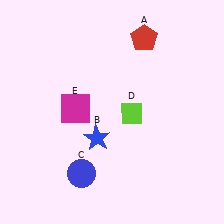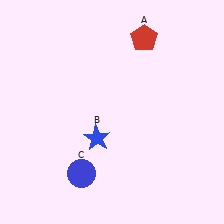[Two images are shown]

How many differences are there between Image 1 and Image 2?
There are 2 differences between the two images.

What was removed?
The lime diamond (D), the magenta square (E) were removed in Image 2.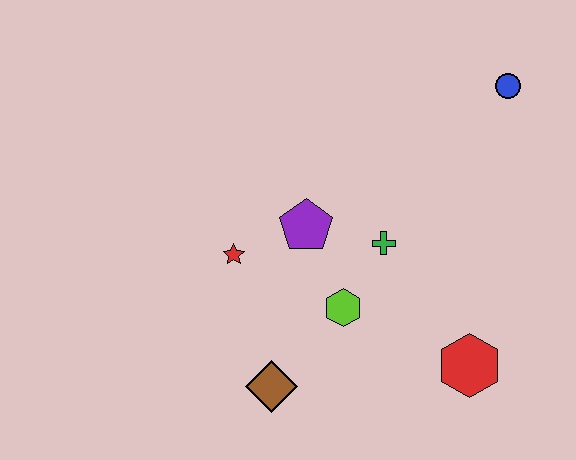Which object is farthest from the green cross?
The blue circle is farthest from the green cross.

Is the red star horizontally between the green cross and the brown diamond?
No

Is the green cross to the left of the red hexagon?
Yes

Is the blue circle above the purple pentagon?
Yes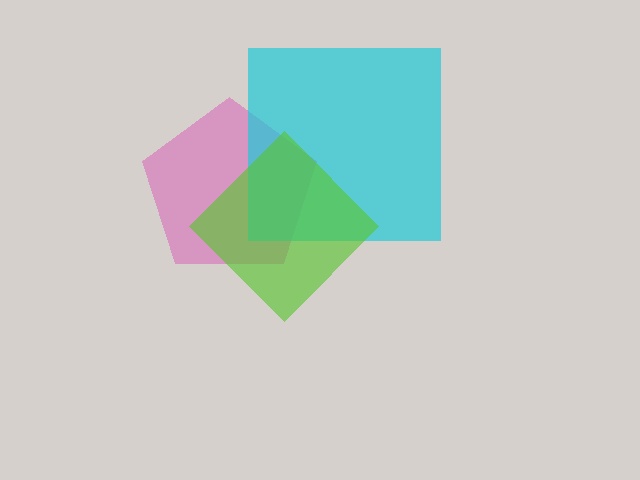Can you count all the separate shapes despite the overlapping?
Yes, there are 3 separate shapes.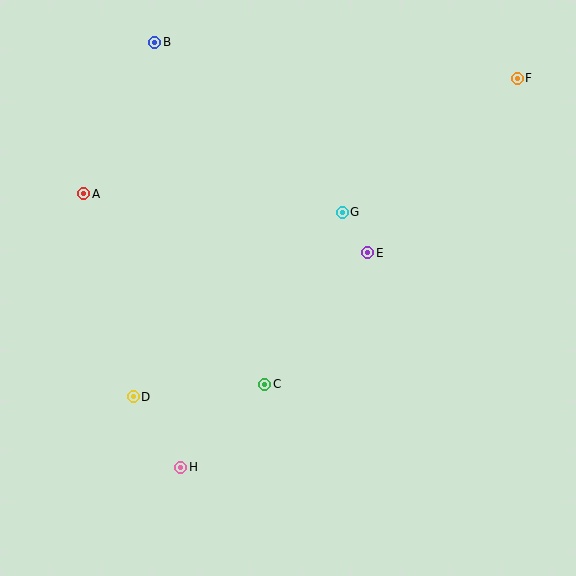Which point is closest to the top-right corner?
Point F is closest to the top-right corner.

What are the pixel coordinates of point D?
Point D is at (133, 397).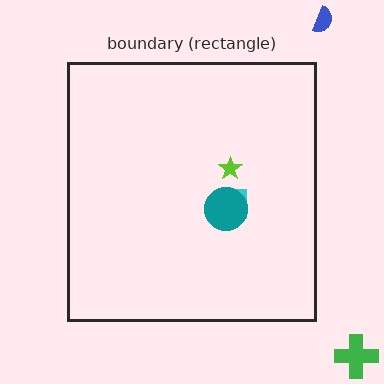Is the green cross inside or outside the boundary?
Outside.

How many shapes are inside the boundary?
3 inside, 2 outside.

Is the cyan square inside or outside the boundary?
Inside.